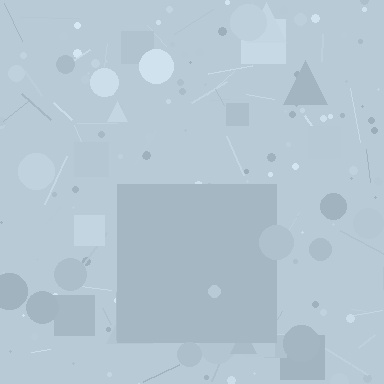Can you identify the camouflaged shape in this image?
The camouflaged shape is a square.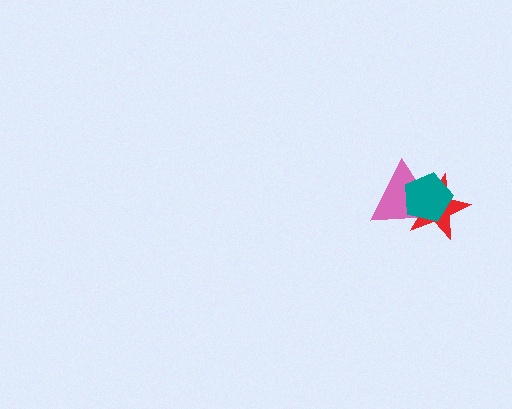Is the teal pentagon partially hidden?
No, no other shape covers it.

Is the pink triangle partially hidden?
Yes, it is partially covered by another shape.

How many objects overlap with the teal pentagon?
2 objects overlap with the teal pentagon.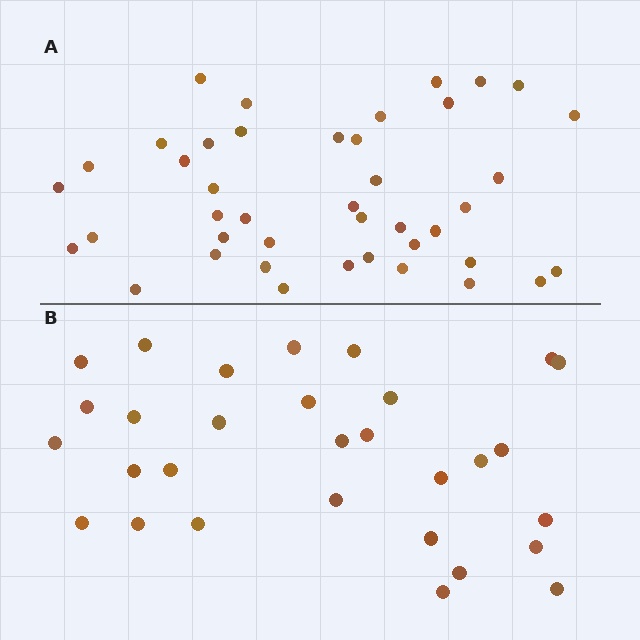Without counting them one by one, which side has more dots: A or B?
Region A (the top region) has more dots.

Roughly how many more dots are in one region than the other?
Region A has roughly 12 or so more dots than region B.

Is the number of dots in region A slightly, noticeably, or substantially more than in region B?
Region A has noticeably more, but not dramatically so. The ratio is roughly 1.4 to 1.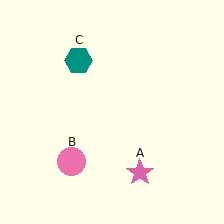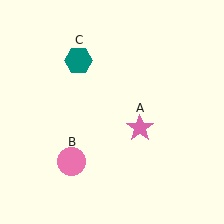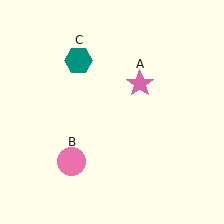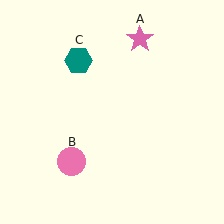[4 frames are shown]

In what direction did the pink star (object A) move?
The pink star (object A) moved up.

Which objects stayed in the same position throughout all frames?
Pink circle (object B) and teal hexagon (object C) remained stationary.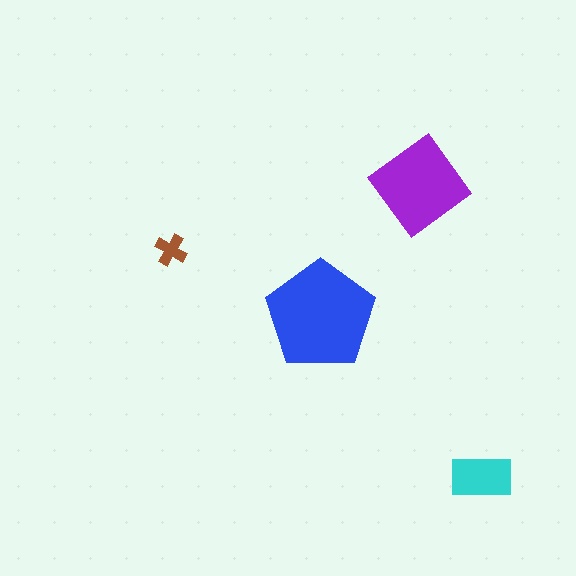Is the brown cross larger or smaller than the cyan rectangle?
Smaller.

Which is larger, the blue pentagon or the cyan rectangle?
The blue pentagon.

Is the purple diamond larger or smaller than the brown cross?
Larger.